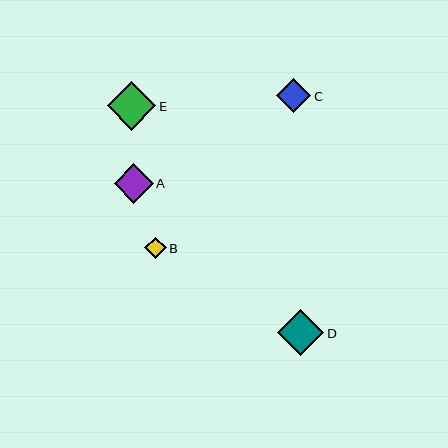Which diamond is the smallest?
Diamond B is the smallest with a size of approximately 22 pixels.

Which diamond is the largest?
Diamond E is the largest with a size of approximately 48 pixels.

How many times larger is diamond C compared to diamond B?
Diamond C is approximately 1.6 times the size of diamond B.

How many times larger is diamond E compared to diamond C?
Diamond E is approximately 1.4 times the size of diamond C.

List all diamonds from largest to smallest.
From largest to smallest: E, D, A, C, B.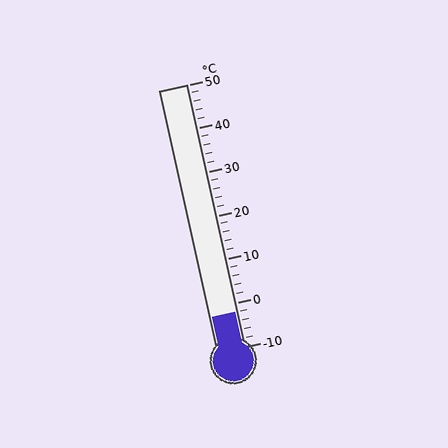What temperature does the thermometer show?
The thermometer shows approximately -2°C.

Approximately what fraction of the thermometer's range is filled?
The thermometer is filled to approximately 15% of its range.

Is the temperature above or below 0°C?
The temperature is below 0°C.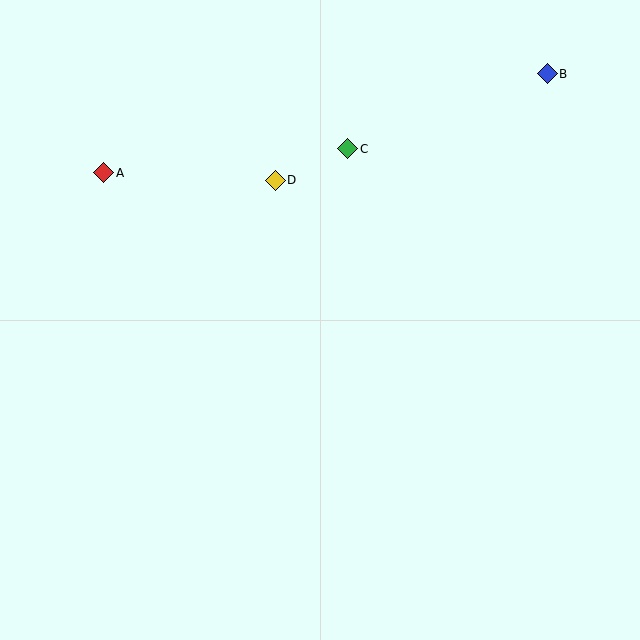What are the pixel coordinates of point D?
Point D is at (275, 180).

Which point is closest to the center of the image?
Point D at (275, 180) is closest to the center.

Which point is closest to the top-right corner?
Point B is closest to the top-right corner.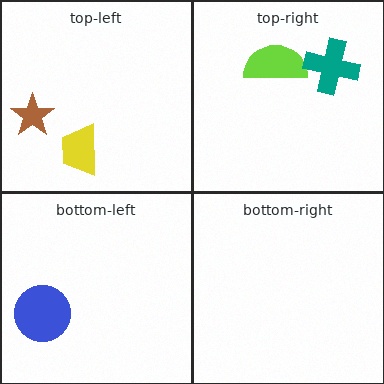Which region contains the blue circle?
The bottom-left region.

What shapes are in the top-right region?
The lime semicircle, the teal cross.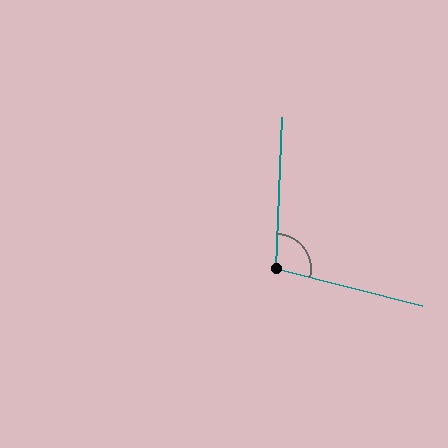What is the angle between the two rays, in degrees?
Approximately 102 degrees.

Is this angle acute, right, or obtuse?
It is obtuse.